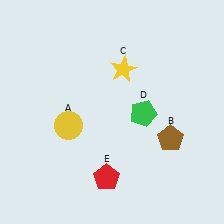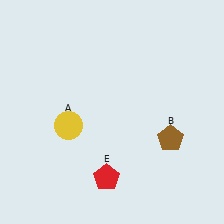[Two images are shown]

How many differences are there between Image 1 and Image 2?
There are 2 differences between the two images.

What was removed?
The green pentagon (D), the yellow star (C) were removed in Image 2.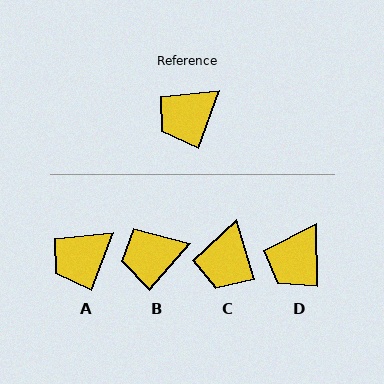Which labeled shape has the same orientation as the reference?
A.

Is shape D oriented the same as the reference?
No, it is off by about 21 degrees.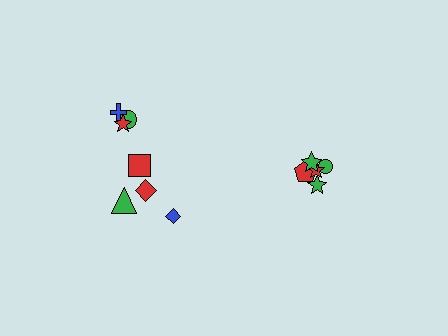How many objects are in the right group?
There are 5 objects.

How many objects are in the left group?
There are 7 objects.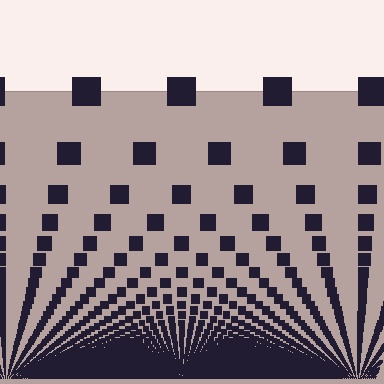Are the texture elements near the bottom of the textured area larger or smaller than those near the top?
Smaller. The gradient is inverted — elements near the bottom are smaller and denser.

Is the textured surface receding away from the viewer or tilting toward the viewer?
The surface appears to tilt toward the viewer. Texture elements get larger and sparser toward the top.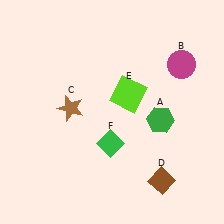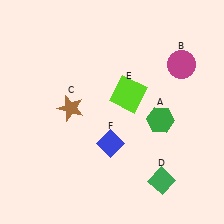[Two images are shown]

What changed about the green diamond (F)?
In Image 1, F is green. In Image 2, it changed to blue.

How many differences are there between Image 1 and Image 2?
There are 2 differences between the two images.